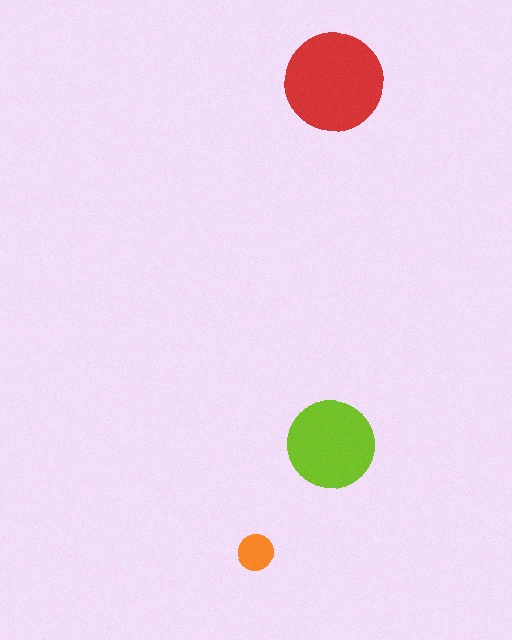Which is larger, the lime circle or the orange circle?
The lime one.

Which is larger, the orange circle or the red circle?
The red one.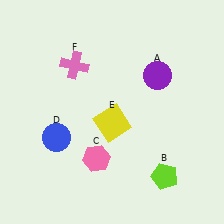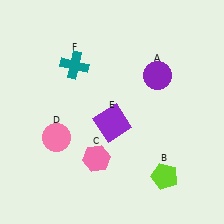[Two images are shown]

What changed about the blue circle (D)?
In Image 1, D is blue. In Image 2, it changed to pink.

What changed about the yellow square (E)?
In Image 1, E is yellow. In Image 2, it changed to purple.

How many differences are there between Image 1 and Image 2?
There are 3 differences between the two images.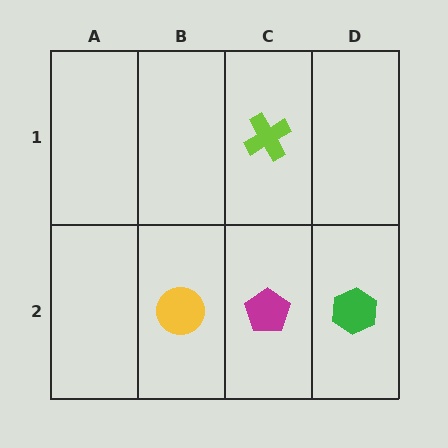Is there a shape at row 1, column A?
No, that cell is empty.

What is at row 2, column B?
A yellow circle.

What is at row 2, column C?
A magenta pentagon.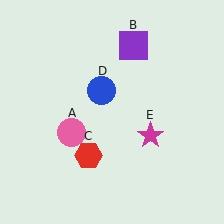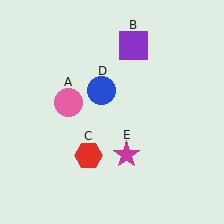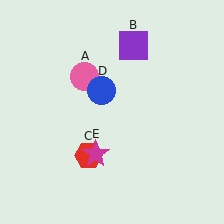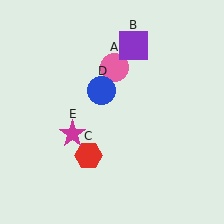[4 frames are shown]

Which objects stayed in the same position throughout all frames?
Purple square (object B) and red hexagon (object C) and blue circle (object D) remained stationary.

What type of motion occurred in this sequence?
The pink circle (object A), magenta star (object E) rotated clockwise around the center of the scene.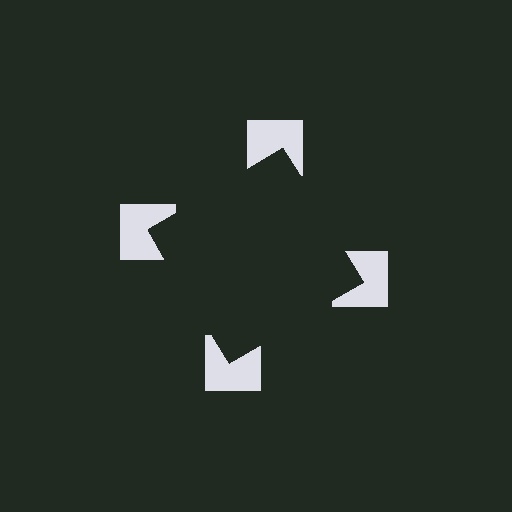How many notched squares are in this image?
There are 4 — one at each vertex of the illusory square.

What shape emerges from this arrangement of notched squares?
An illusory square — its edges are inferred from the aligned wedge cuts in the notched squares, not physically drawn.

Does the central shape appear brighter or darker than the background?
It typically appears slightly darker than the background, even though no actual brightness change is drawn.